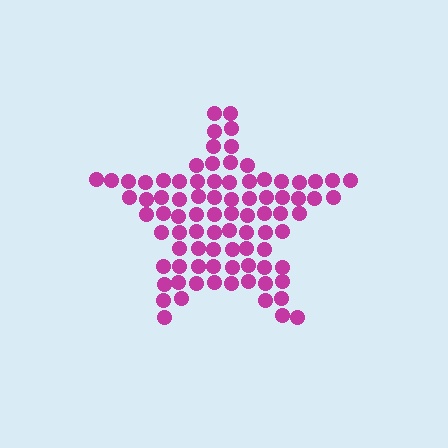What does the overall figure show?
The overall figure shows a star.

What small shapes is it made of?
It is made of small circles.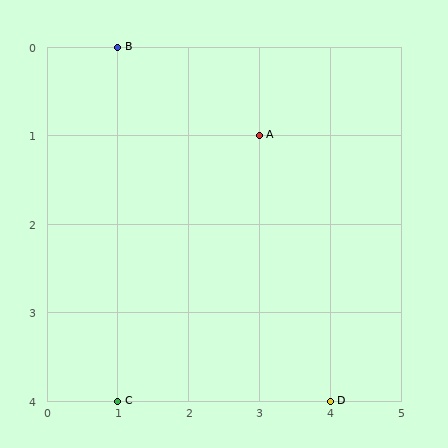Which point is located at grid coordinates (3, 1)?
Point A is at (3, 1).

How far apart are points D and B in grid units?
Points D and B are 3 columns and 4 rows apart (about 5.0 grid units diagonally).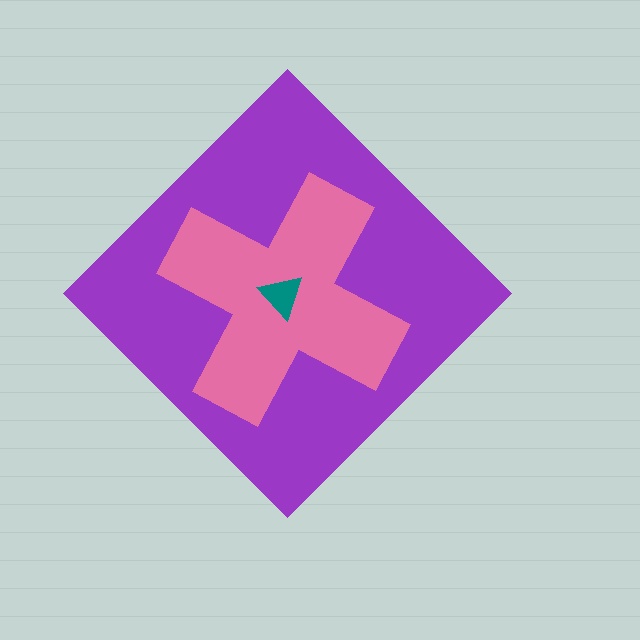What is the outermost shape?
The purple diamond.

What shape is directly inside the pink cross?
The teal triangle.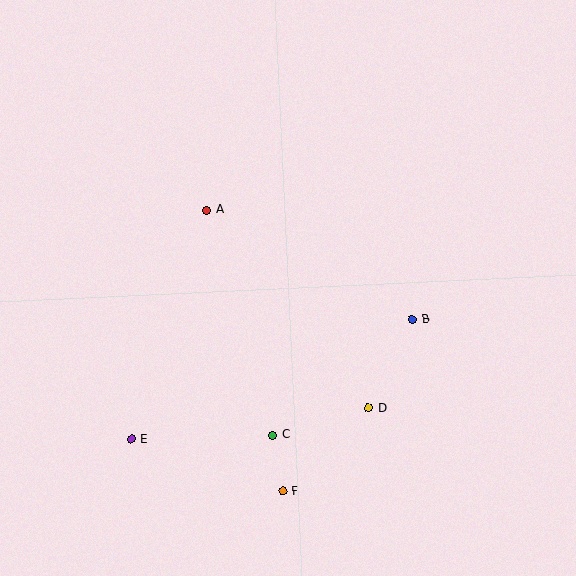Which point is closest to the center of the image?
Point A at (207, 210) is closest to the center.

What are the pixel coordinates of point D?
Point D is at (369, 408).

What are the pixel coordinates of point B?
Point B is at (413, 319).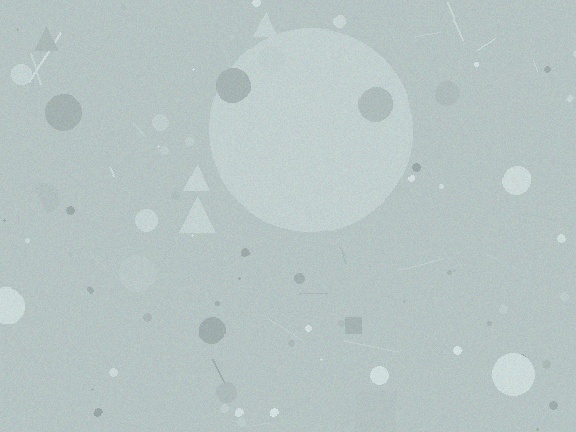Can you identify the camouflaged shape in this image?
The camouflaged shape is a circle.